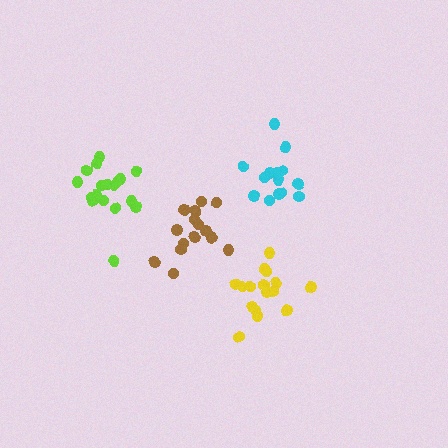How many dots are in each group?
Group 1: 18 dots, Group 2: 16 dots, Group 3: 15 dots, Group 4: 14 dots (63 total).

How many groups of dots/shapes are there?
There are 4 groups.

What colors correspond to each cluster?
The clusters are colored: lime, yellow, brown, cyan.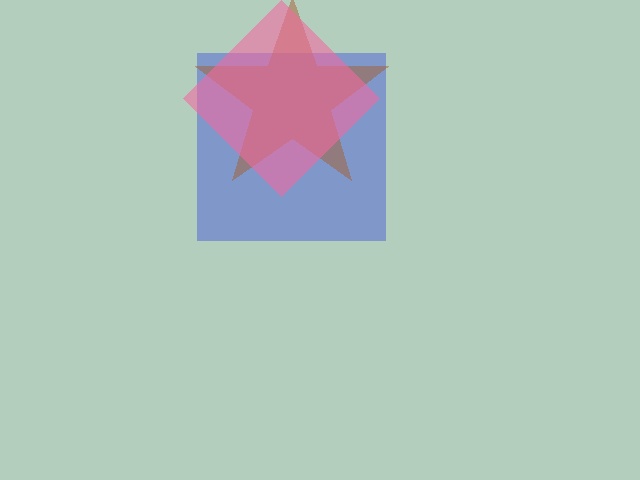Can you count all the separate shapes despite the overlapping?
Yes, there are 3 separate shapes.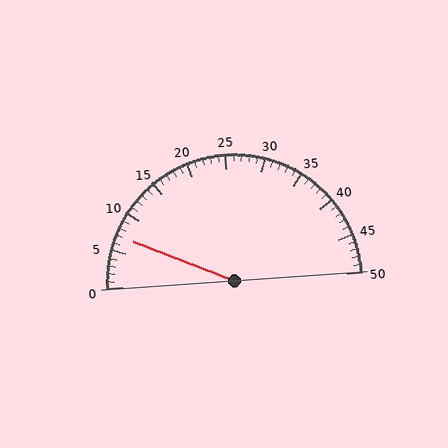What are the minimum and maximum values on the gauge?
The gauge ranges from 0 to 50.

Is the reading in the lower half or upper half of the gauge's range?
The reading is in the lower half of the range (0 to 50).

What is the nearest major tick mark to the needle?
The nearest major tick mark is 5.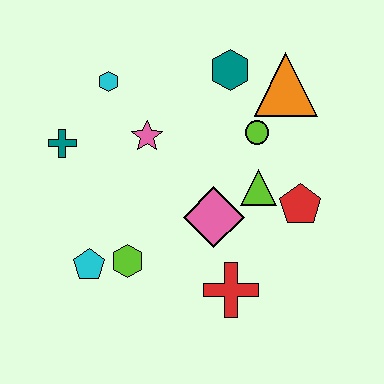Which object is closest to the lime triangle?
The red pentagon is closest to the lime triangle.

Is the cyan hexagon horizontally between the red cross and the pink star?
No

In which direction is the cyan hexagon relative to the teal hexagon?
The cyan hexagon is to the left of the teal hexagon.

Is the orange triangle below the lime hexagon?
No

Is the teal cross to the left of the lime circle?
Yes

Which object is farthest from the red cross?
The cyan hexagon is farthest from the red cross.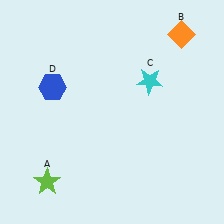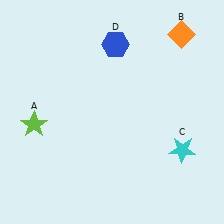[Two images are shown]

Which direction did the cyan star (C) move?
The cyan star (C) moved down.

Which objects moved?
The objects that moved are: the lime star (A), the cyan star (C), the blue hexagon (D).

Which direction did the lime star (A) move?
The lime star (A) moved up.